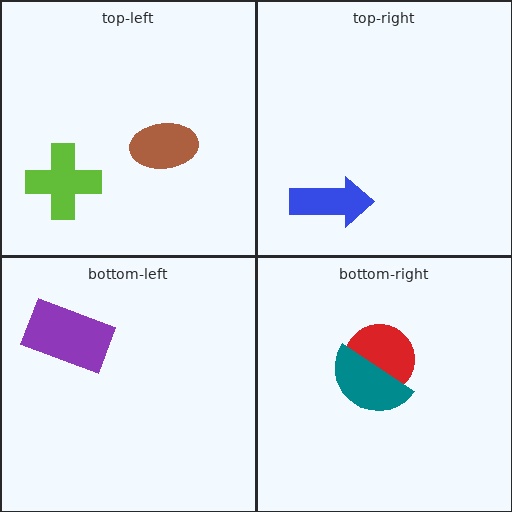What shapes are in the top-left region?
The brown ellipse, the lime cross.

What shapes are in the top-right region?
The blue arrow.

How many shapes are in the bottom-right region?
2.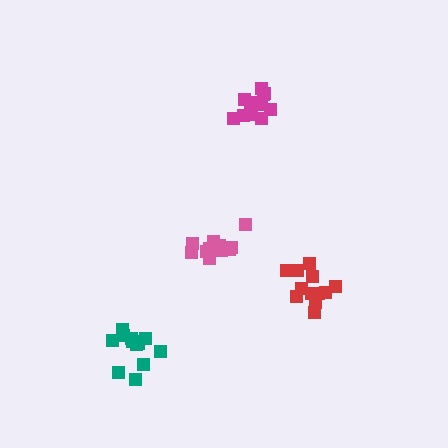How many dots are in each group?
Group 1: 12 dots, Group 2: 12 dots, Group 3: 12 dots, Group 4: 13 dots (49 total).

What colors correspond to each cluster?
The clusters are colored: magenta, pink, red, teal.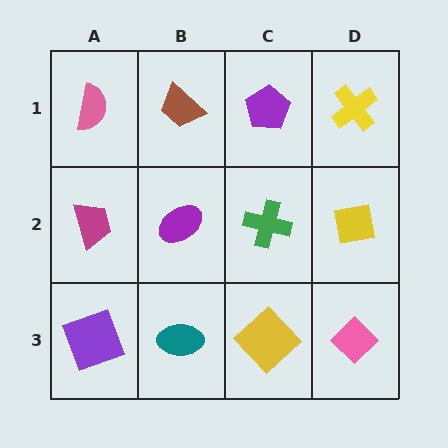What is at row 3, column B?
A teal ellipse.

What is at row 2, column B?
A purple ellipse.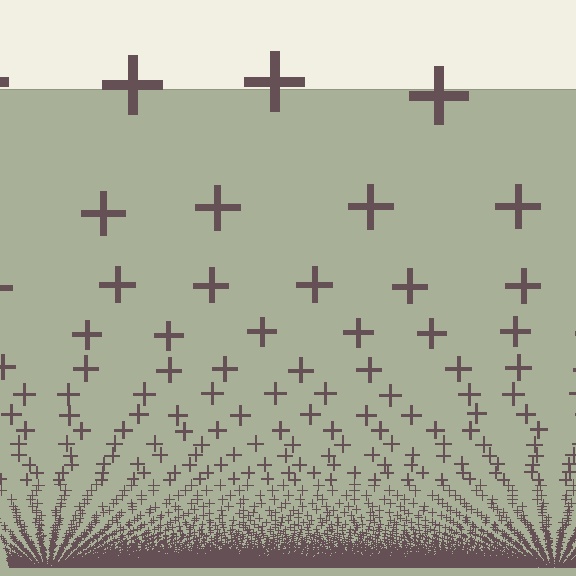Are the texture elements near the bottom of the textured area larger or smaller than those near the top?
Smaller. The gradient is inverted — elements near the bottom are smaller and denser.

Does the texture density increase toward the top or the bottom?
Density increases toward the bottom.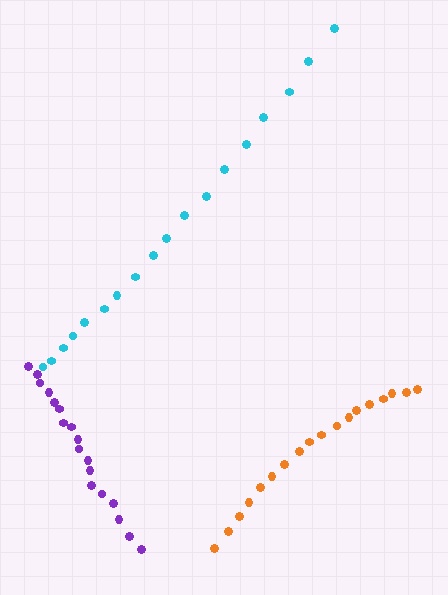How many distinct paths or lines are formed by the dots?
There are 3 distinct paths.